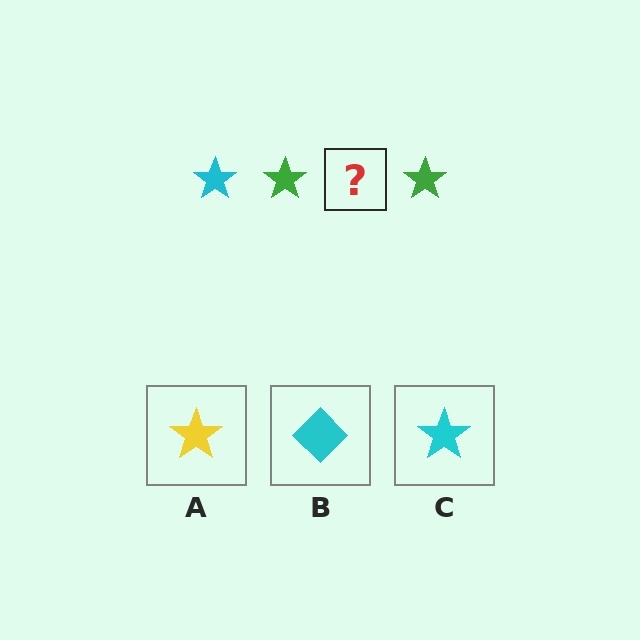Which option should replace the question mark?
Option C.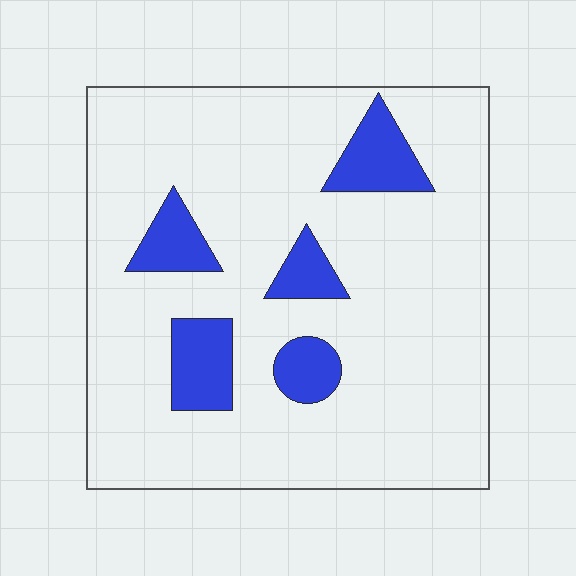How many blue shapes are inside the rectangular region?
5.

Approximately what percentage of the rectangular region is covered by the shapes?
Approximately 15%.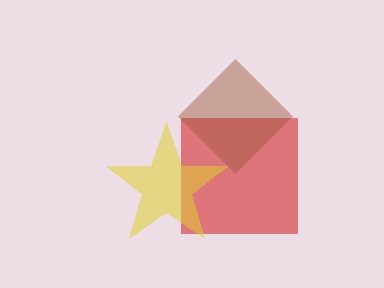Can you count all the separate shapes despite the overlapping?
Yes, there are 3 separate shapes.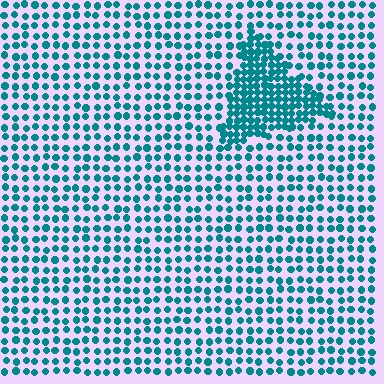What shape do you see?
I see a triangle.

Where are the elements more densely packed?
The elements are more densely packed inside the triangle boundary.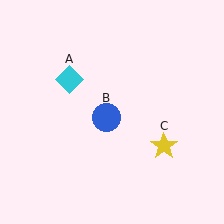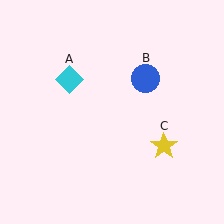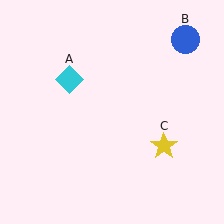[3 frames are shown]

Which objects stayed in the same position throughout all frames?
Cyan diamond (object A) and yellow star (object C) remained stationary.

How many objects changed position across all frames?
1 object changed position: blue circle (object B).